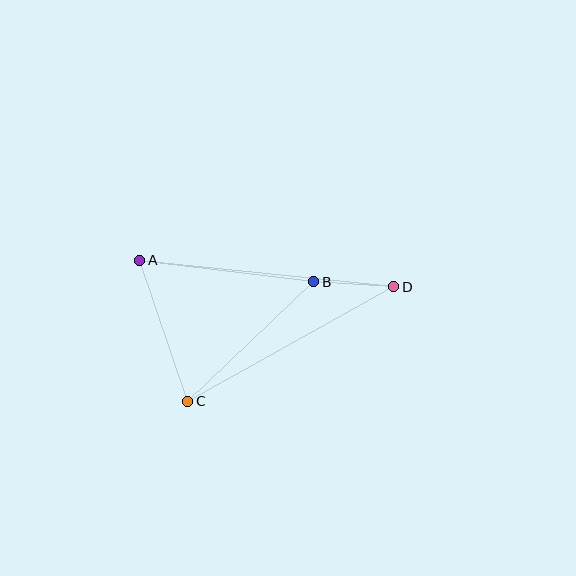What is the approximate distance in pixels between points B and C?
The distance between B and C is approximately 174 pixels.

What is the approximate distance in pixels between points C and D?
The distance between C and D is approximately 236 pixels.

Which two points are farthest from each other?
Points A and D are farthest from each other.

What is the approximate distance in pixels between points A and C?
The distance between A and C is approximately 149 pixels.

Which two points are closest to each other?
Points B and D are closest to each other.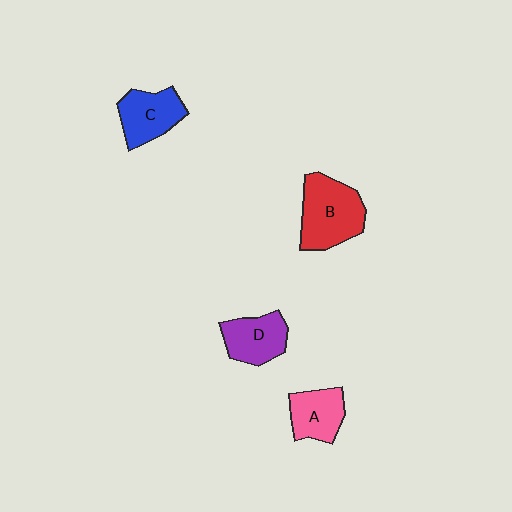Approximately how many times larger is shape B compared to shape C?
Approximately 1.4 times.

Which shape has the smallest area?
Shape A (pink).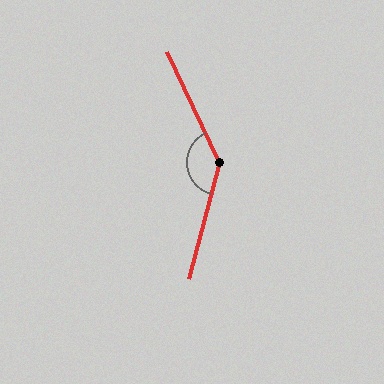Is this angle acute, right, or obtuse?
It is obtuse.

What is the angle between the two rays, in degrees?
Approximately 139 degrees.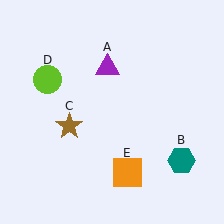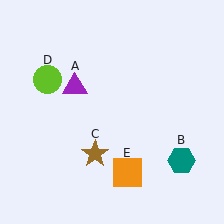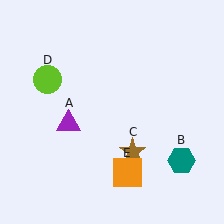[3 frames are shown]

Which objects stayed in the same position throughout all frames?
Teal hexagon (object B) and lime circle (object D) and orange square (object E) remained stationary.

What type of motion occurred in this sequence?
The purple triangle (object A), brown star (object C) rotated counterclockwise around the center of the scene.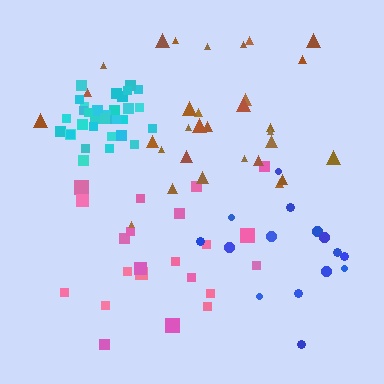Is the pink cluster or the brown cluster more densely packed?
Brown.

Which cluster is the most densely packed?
Cyan.